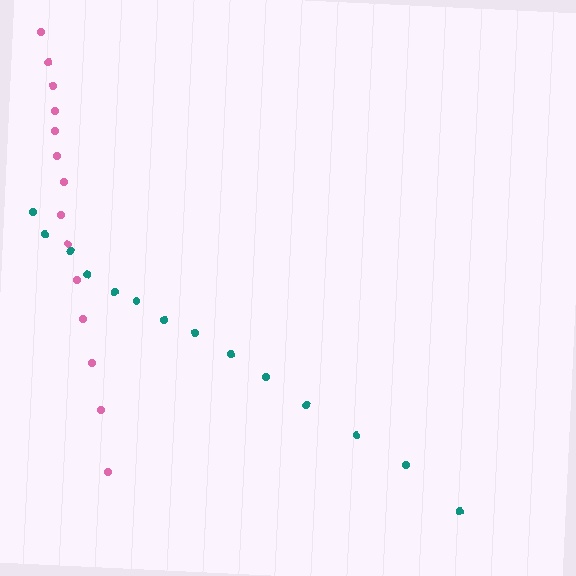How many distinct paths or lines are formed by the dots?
There are 2 distinct paths.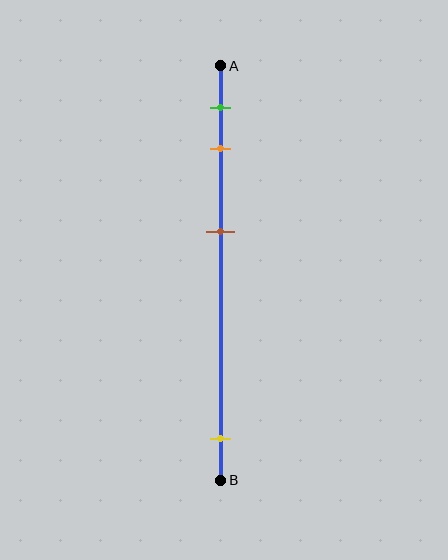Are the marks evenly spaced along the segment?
No, the marks are not evenly spaced.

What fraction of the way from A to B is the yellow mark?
The yellow mark is approximately 90% (0.9) of the way from A to B.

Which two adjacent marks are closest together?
The green and orange marks are the closest adjacent pair.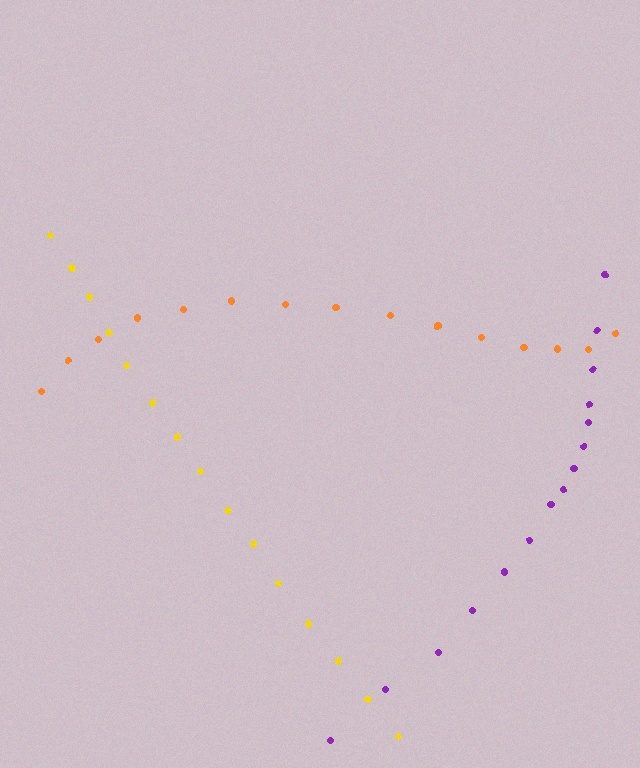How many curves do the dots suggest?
There are 3 distinct paths.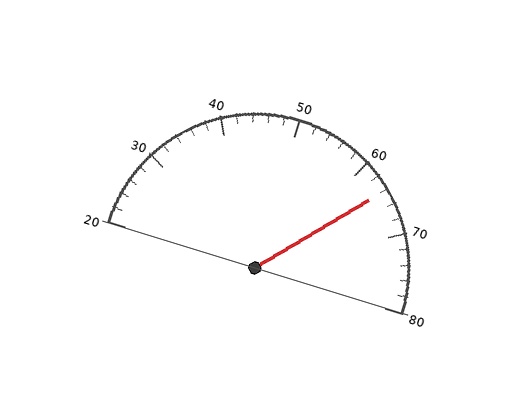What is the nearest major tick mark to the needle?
The nearest major tick mark is 60.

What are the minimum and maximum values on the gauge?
The gauge ranges from 20 to 80.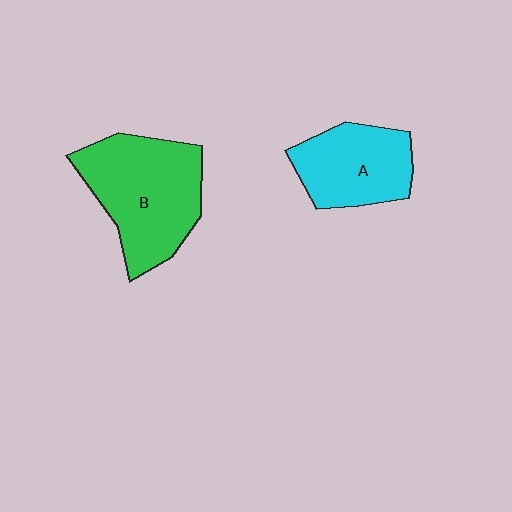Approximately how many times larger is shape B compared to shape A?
Approximately 1.4 times.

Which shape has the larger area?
Shape B (green).